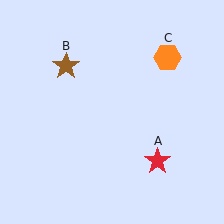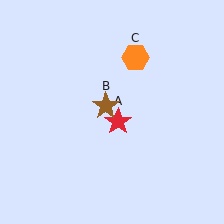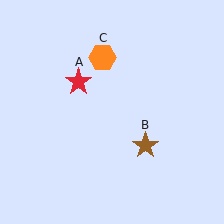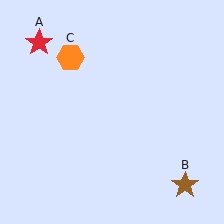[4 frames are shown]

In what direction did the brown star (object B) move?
The brown star (object B) moved down and to the right.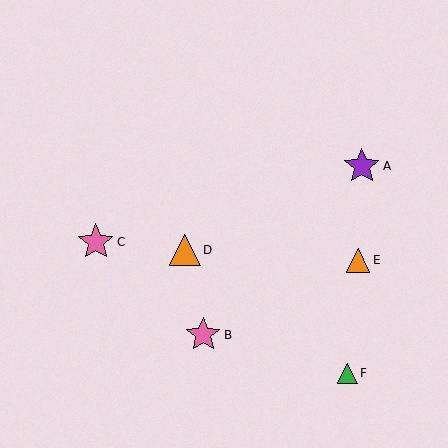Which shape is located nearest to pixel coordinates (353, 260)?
The orange triangle (labeled E) at (358, 260) is nearest to that location.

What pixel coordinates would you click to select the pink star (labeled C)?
Click at (96, 242) to select the pink star C.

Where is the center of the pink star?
The center of the pink star is at (96, 242).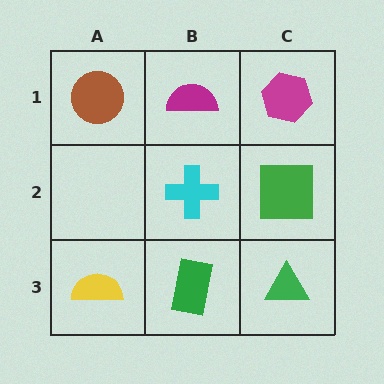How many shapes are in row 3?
3 shapes.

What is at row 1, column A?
A brown circle.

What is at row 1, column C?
A magenta hexagon.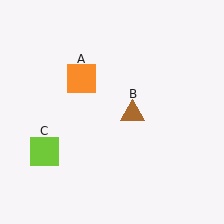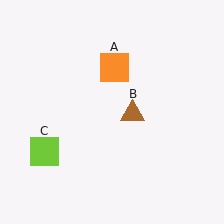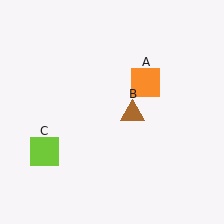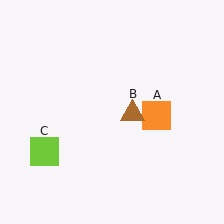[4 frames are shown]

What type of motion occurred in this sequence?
The orange square (object A) rotated clockwise around the center of the scene.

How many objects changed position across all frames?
1 object changed position: orange square (object A).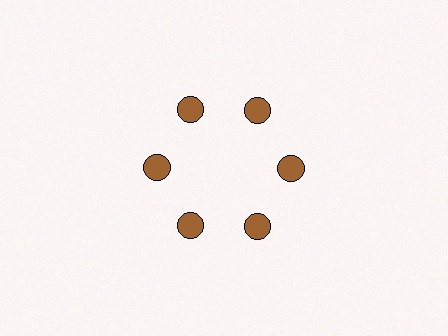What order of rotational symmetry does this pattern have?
This pattern has 6-fold rotational symmetry.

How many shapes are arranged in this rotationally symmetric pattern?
There are 6 shapes, arranged in 6 groups of 1.